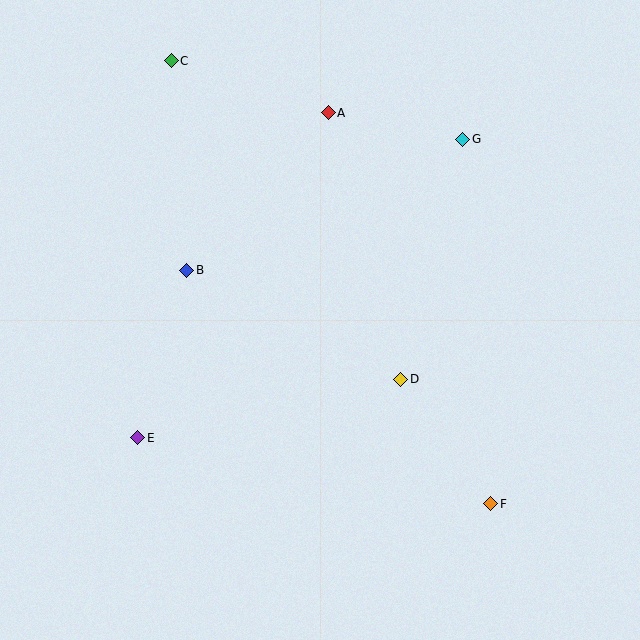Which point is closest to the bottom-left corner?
Point E is closest to the bottom-left corner.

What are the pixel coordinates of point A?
Point A is at (328, 113).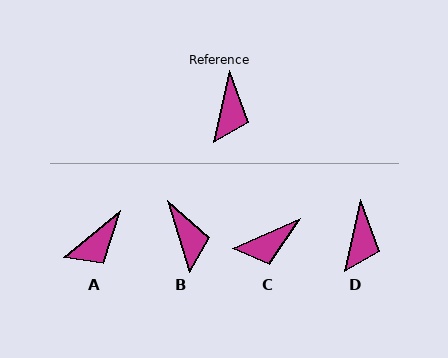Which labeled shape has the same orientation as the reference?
D.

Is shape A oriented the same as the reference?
No, it is off by about 38 degrees.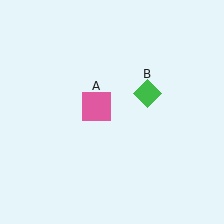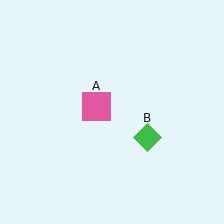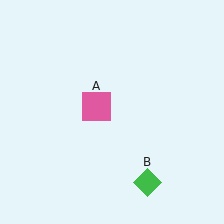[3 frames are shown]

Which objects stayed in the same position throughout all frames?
Pink square (object A) remained stationary.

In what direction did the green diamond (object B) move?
The green diamond (object B) moved down.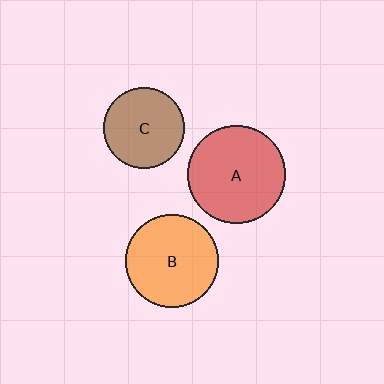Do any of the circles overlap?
No, none of the circles overlap.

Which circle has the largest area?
Circle A (red).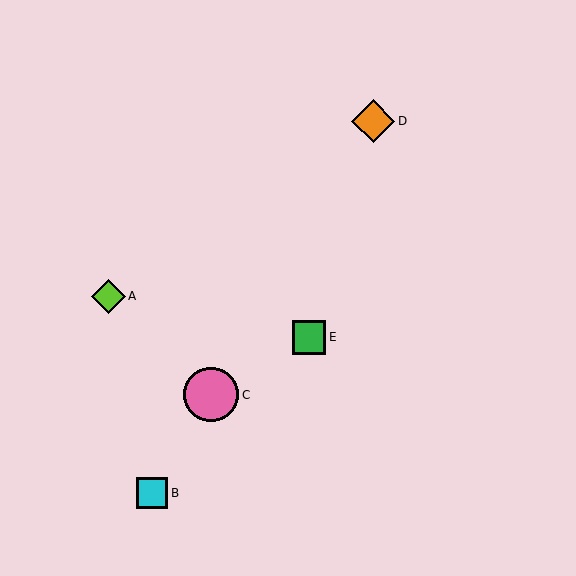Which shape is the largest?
The pink circle (labeled C) is the largest.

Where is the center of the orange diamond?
The center of the orange diamond is at (373, 121).